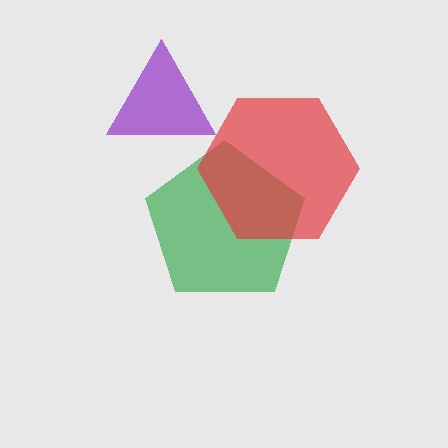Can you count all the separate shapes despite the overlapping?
Yes, there are 3 separate shapes.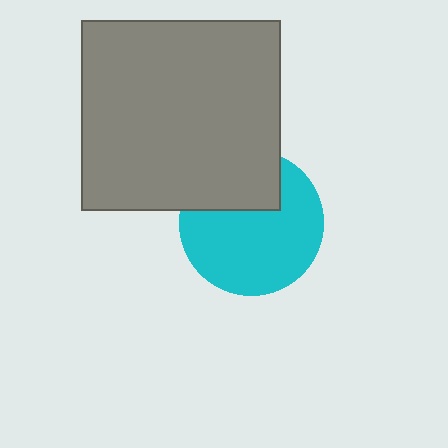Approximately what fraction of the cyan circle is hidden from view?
Roughly 31% of the cyan circle is hidden behind the gray rectangle.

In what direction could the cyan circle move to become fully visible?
The cyan circle could move down. That would shift it out from behind the gray rectangle entirely.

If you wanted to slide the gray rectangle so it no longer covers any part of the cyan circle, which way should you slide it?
Slide it up — that is the most direct way to separate the two shapes.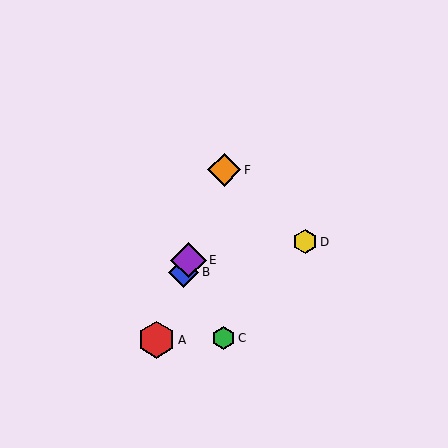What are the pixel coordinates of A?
Object A is at (156, 340).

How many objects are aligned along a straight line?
4 objects (A, B, E, F) are aligned along a straight line.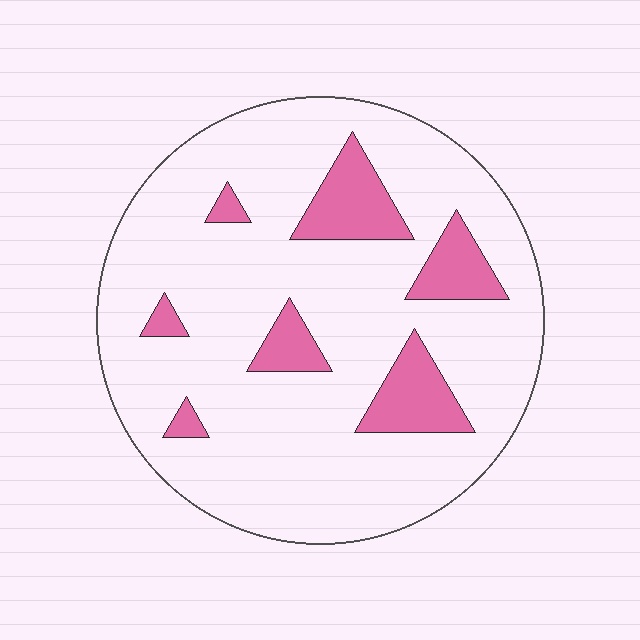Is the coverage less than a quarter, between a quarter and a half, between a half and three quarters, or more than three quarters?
Less than a quarter.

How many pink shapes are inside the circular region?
7.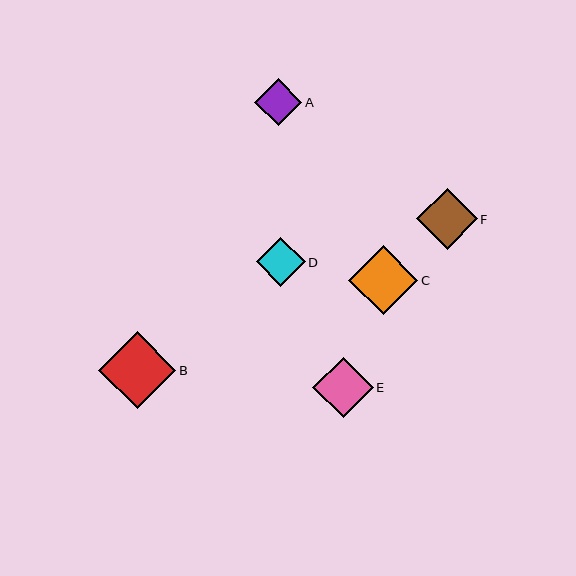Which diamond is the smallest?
Diamond A is the smallest with a size of approximately 47 pixels.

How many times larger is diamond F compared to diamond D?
Diamond F is approximately 1.2 times the size of diamond D.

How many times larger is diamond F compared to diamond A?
Diamond F is approximately 1.3 times the size of diamond A.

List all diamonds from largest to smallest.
From largest to smallest: B, C, E, F, D, A.